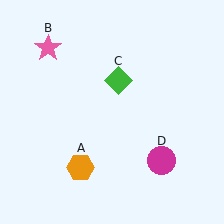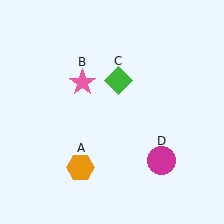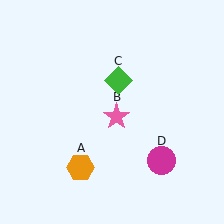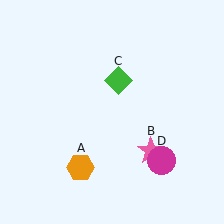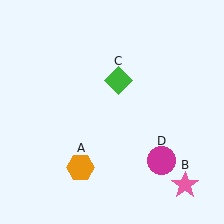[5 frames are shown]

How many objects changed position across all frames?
1 object changed position: pink star (object B).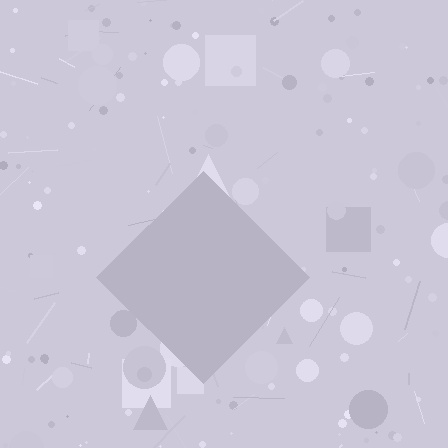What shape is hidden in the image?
A diamond is hidden in the image.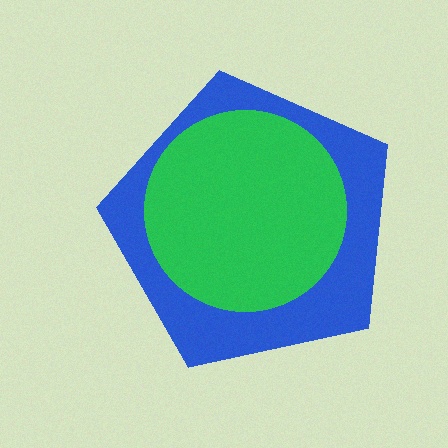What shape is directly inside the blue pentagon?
The green circle.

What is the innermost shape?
The green circle.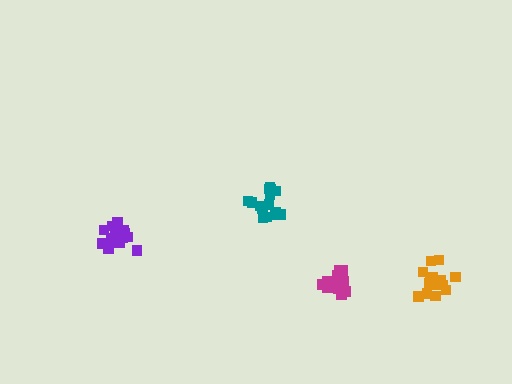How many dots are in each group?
Group 1: 15 dots, Group 2: 16 dots, Group 3: 16 dots, Group 4: 17 dots (64 total).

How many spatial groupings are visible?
There are 4 spatial groupings.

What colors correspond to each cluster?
The clusters are colored: magenta, purple, teal, orange.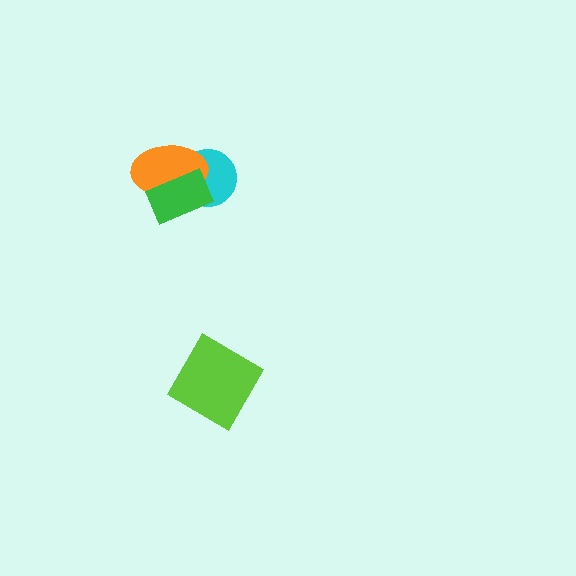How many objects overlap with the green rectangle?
2 objects overlap with the green rectangle.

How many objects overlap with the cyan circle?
2 objects overlap with the cyan circle.